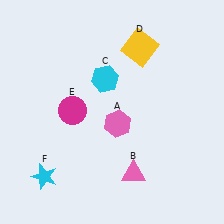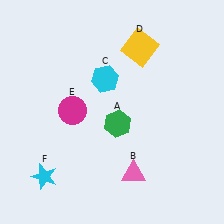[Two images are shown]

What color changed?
The hexagon (A) changed from pink in Image 1 to green in Image 2.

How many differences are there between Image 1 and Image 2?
There is 1 difference between the two images.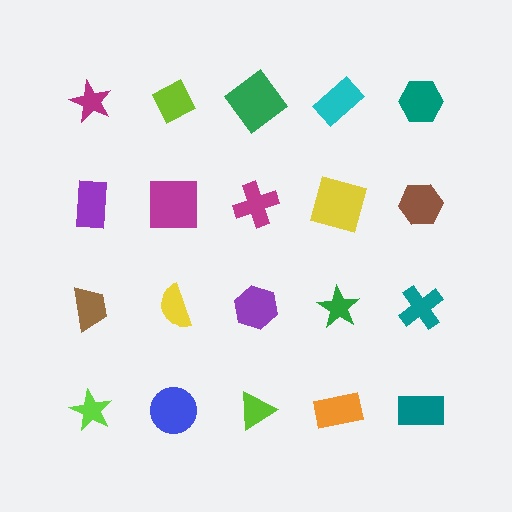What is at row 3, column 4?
A green star.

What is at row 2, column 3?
A magenta cross.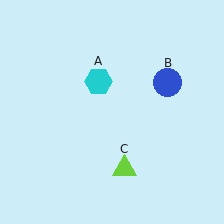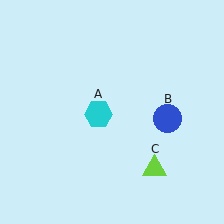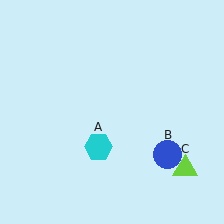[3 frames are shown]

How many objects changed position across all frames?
3 objects changed position: cyan hexagon (object A), blue circle (object B), lime triangle (object C).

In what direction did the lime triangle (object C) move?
The lime triangle (object C) moved right.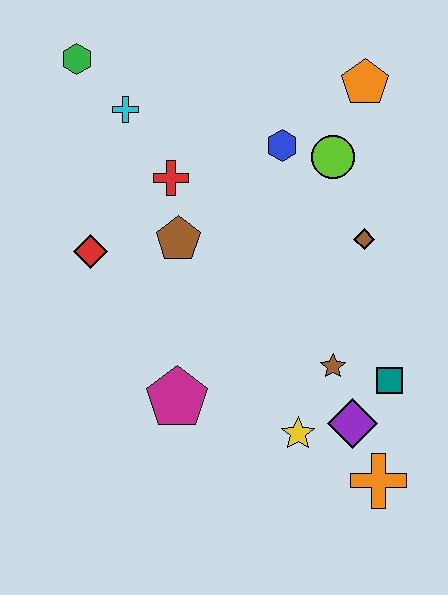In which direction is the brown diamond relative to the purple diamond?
The brown diamond is above the purple diamond.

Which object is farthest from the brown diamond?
The green hexagon is farthest from the brown diamond.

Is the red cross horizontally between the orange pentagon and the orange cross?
No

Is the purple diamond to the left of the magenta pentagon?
No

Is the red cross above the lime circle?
No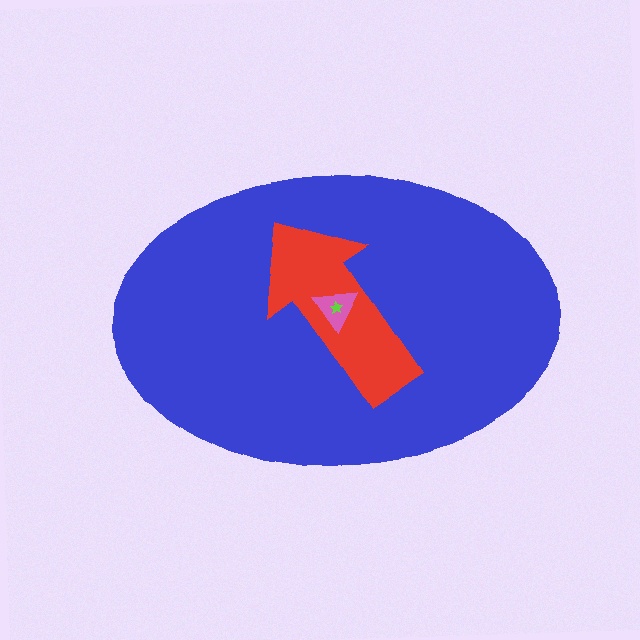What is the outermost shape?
The blue ellipse.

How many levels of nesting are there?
4.